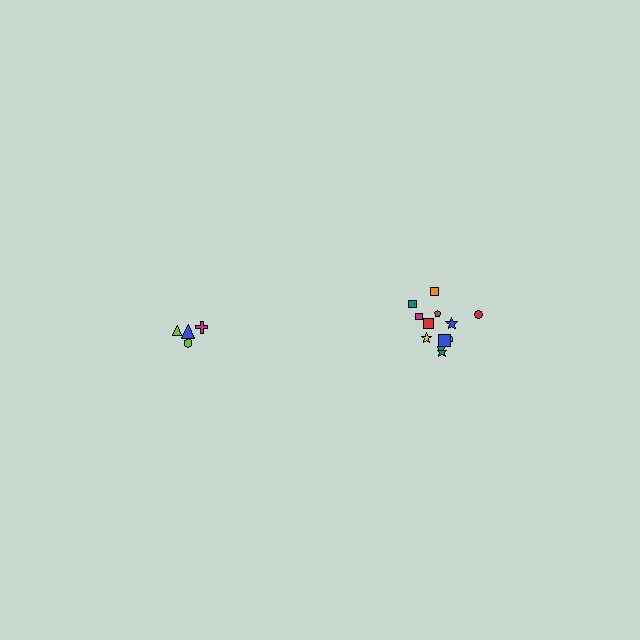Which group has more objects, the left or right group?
The right group.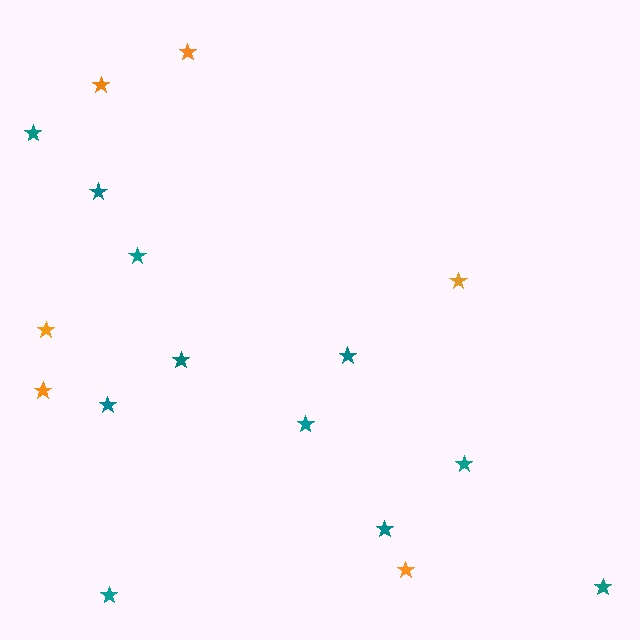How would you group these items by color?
There are 2 groups: one group of teal stars (11) and one group of orange stars (6).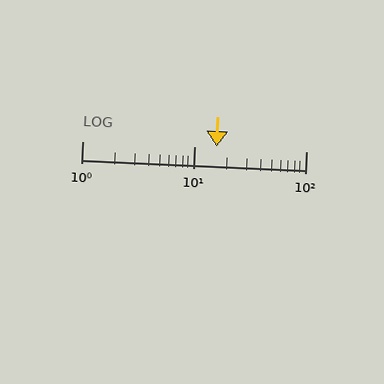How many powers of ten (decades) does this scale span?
The scale spans 2 decades, from 1 to 100.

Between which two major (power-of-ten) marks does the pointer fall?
The pointer is between 10 and 100.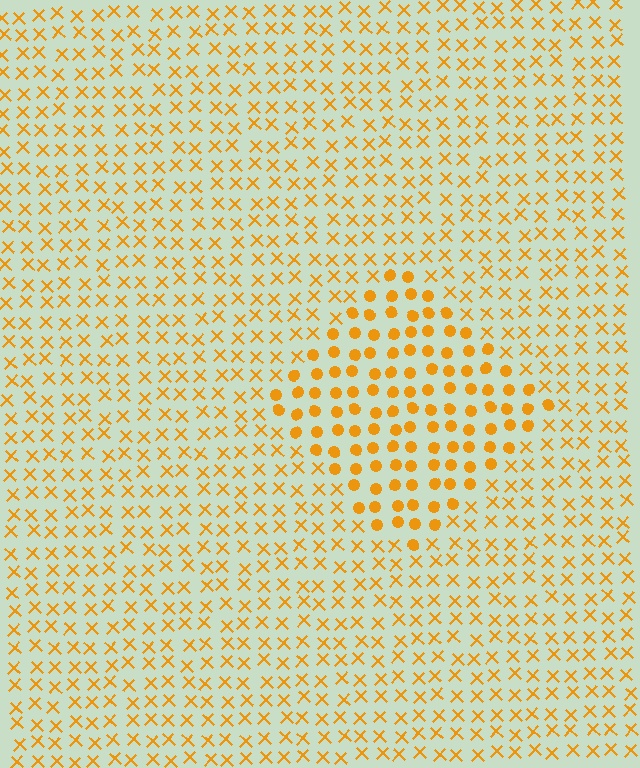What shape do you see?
I see a diamond.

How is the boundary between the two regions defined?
The boundary is defined by a change in element shape: circles inside vs. X marks outside. All elements share the same color and spacing.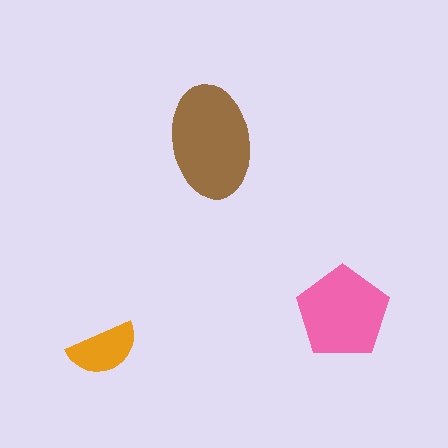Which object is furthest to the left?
The orange semicircle is leftmost.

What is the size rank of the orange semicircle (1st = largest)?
3rd.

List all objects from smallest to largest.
The orange semicircle, the pink pentagon, the brown ellipse.